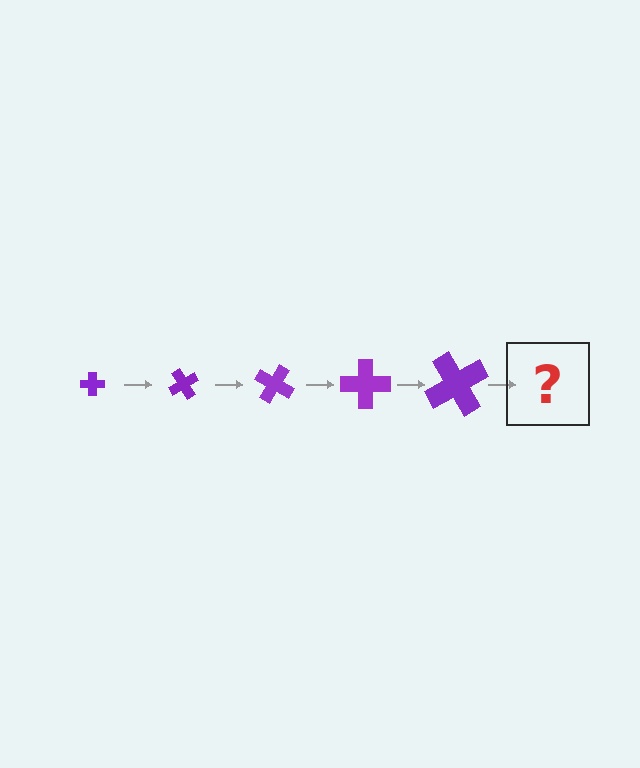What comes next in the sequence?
The next element should be a cross, larger than the previous one and rotated 300 degrees from the start.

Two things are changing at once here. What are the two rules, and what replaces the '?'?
The two rules are that the cross grows larger each step and it rotates 60 degrees each step. The '?' should be a cross, larger than the previous one and rotated 300 degrees from the start.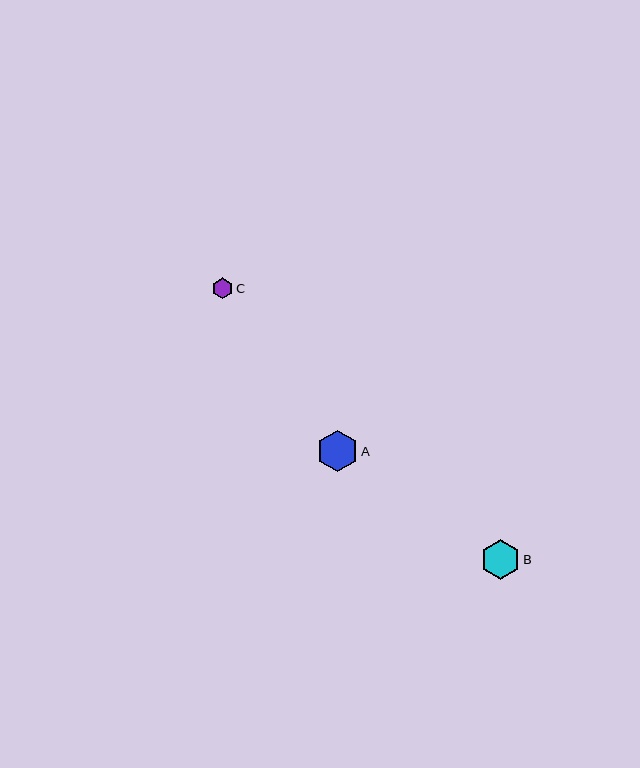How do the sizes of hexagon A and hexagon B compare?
Hexagon A and hexagon B are approximately the same size.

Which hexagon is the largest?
Hexagon A is the largest with a size of approximately 41 pixels.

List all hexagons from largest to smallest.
From largest to smallest: A, B, C.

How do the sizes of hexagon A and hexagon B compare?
Hexagon A and hexagon B are approximately the same size.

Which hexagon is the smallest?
Hexagon C is the smallest with a size of approximately 21 pixels.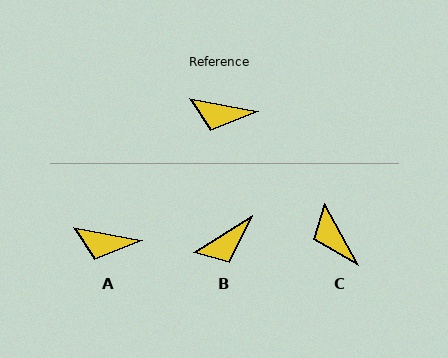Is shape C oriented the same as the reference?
No, it is off by about 51 degrees.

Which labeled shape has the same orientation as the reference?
A.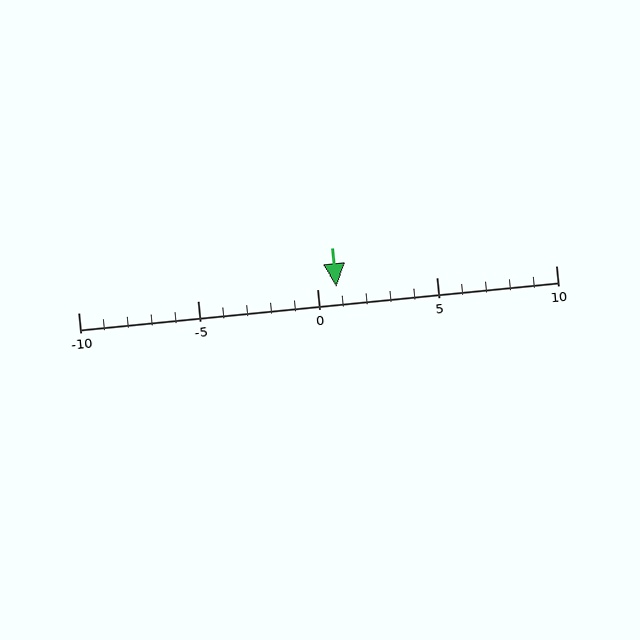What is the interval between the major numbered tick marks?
The major tick marks are spaced 5 units apart.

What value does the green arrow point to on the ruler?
The green arrow points to approximately 1.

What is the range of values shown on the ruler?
The ruler shows values from -10 to 10.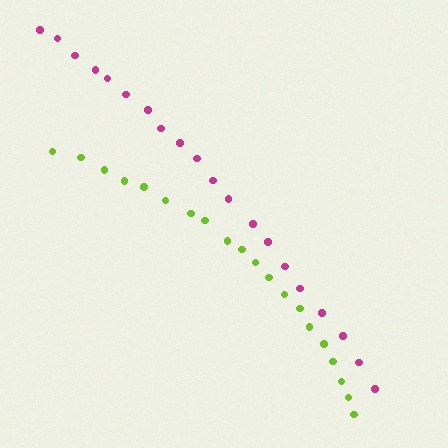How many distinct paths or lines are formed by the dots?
There are 2 distinct paths.